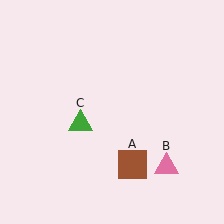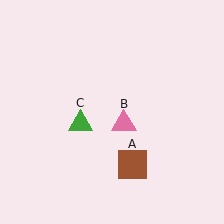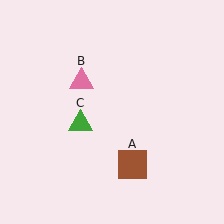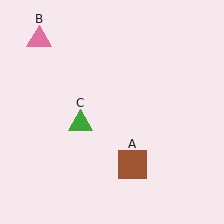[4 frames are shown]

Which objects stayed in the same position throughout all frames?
Brown square (object A) and green triangle (object C) remained stationary.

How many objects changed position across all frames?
1 object changed position: pink triangle (object B).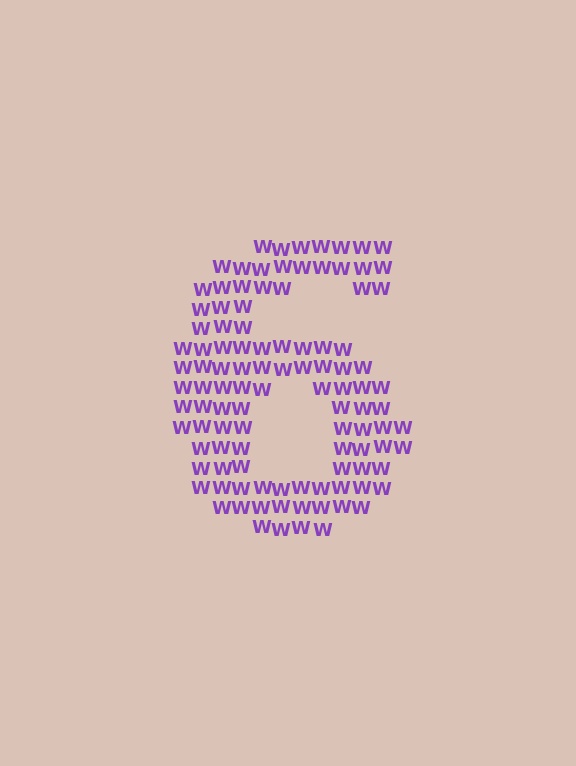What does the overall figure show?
The overall figure shows the digit 6.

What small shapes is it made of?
It is made of small letter W's.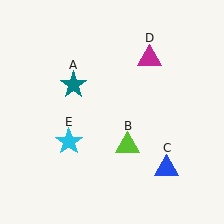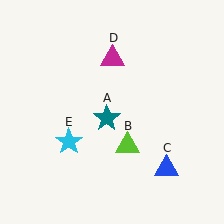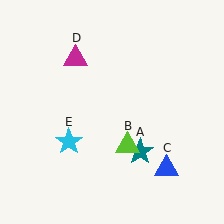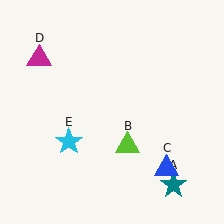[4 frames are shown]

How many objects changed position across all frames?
2 objects changed position: teal star (object A), magenta triangle (object D).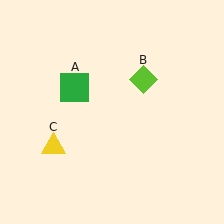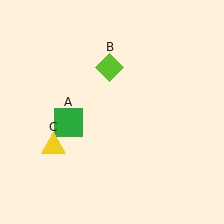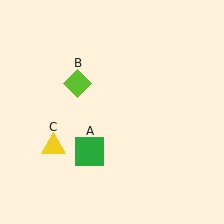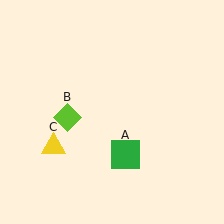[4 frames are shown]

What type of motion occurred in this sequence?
The green square (object A), lime diamond (object B) rotated counterclockwise around the center of the scene.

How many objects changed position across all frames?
2 objects changed position: green square (object A), lime diamond (object B).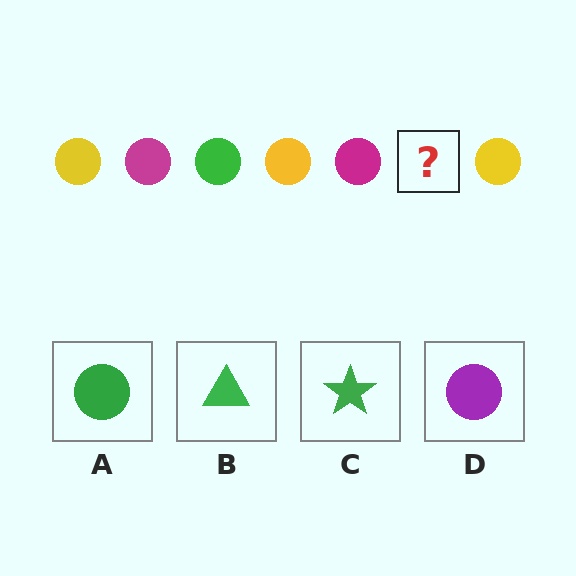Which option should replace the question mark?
Option A.